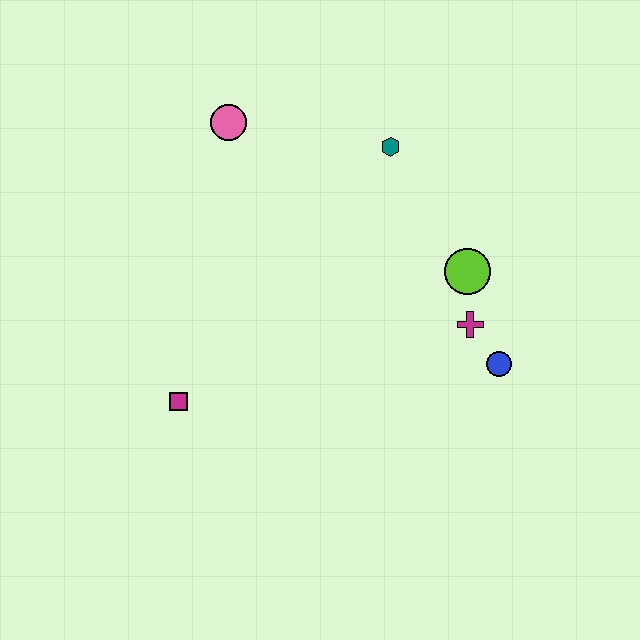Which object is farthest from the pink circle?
The blue circle is farthest from the pink circle.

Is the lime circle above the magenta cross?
Yes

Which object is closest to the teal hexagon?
The lime circle is closest to the teal hexagon.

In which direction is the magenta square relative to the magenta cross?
The magenta square is to the left of the magenta cross.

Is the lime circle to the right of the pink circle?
Yes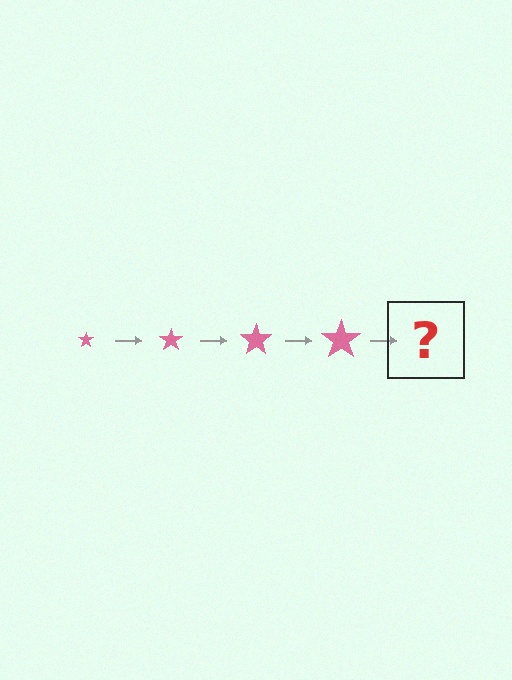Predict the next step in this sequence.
The next step is a pink star, larger than the previous one.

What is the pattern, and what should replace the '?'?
The pattern is that the star gets progressively larger each step. The '?' should be a pink star, larger than the previous one.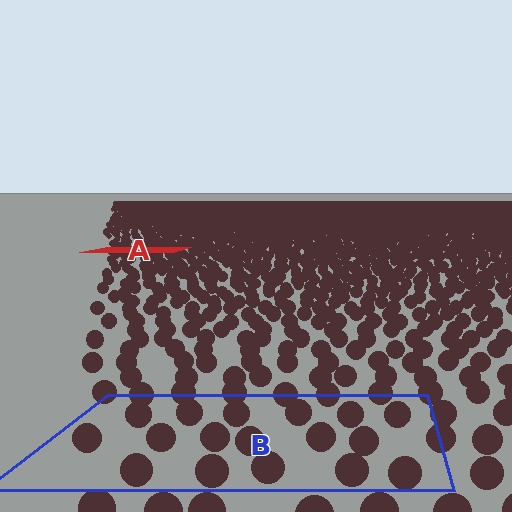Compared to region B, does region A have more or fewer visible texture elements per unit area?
Region A has more texture elements per unit area — they are packed more densely because it is farther away.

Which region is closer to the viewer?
Region B is closer. The texture elements there are larger and more spread out.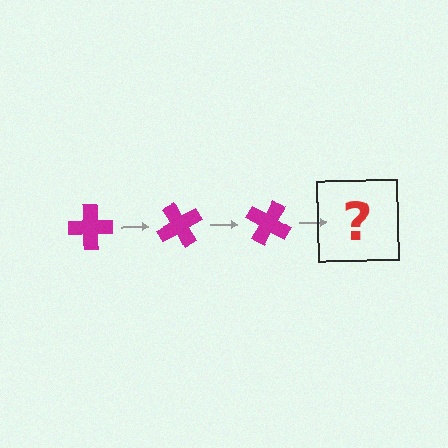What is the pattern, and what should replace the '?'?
The pattern is that the cross rotates 60 degrees each step. The '?' should be a magenta cross rotated 180 degrees.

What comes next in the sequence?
The next element should be a magenta cross rotated 180 degrees.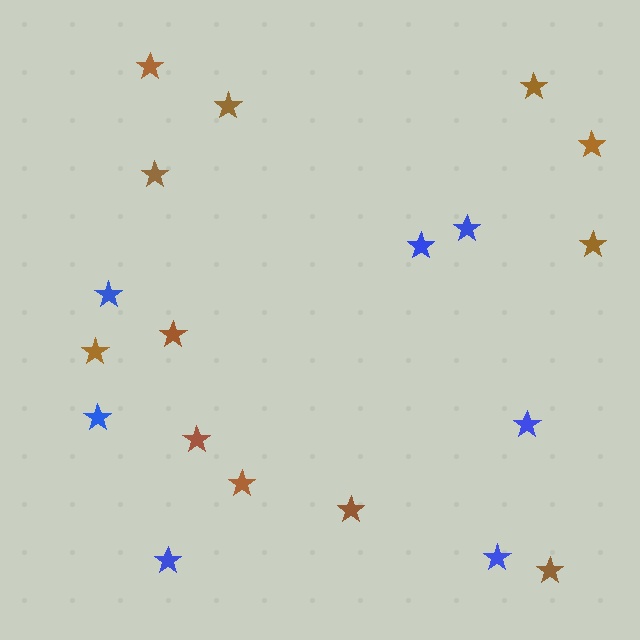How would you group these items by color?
There are 2 groups: one group of brown stars (12) and one group of blue stars (7).